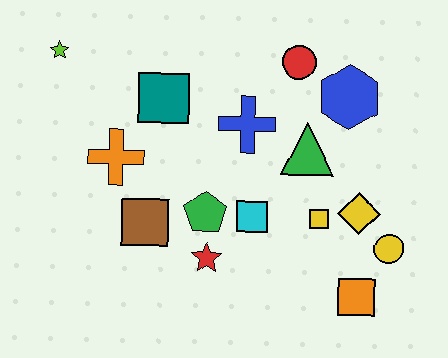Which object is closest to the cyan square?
The green pentagon is closest to the cyan square.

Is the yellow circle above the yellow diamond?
No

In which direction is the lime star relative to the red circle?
The lime star is to the left of the red circle.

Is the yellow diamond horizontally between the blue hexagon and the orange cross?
No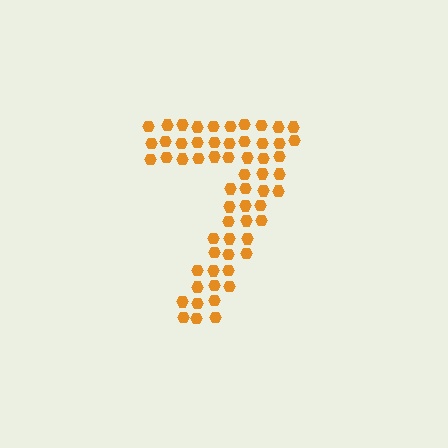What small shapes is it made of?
It is made of small hexagons.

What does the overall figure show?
The overall figure shows the digit 7.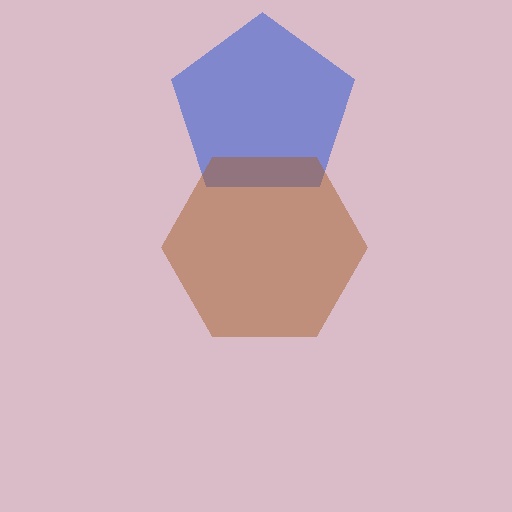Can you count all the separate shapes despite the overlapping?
Yes, there are 2 separate shapes.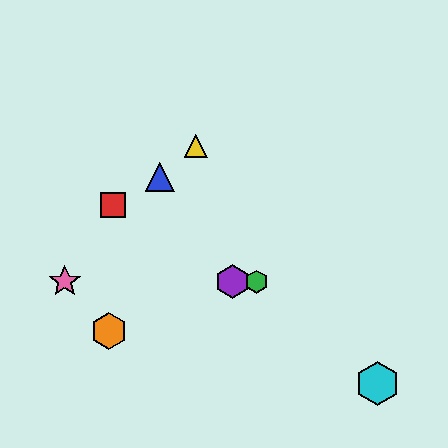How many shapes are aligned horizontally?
3 shapes (the green hexagon, the purple hexagon, the pink star) are aligned horizontally.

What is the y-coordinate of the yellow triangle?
The yellow triangle is at y≈146.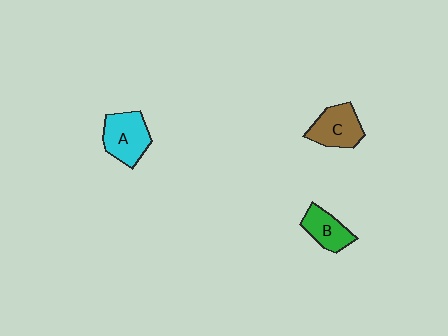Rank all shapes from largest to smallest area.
From largest to smallest: A (cyan), C (brown), B (green).